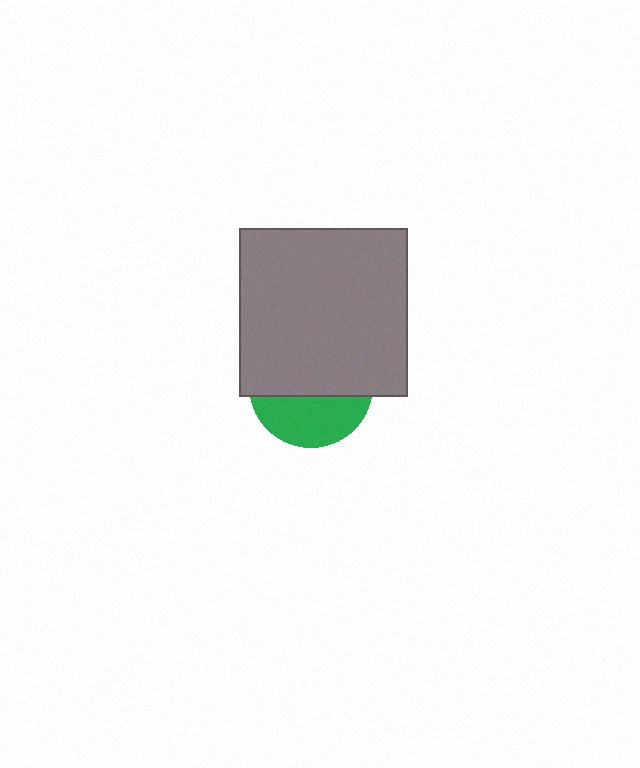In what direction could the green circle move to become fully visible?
The green circle could move down. That would shift it out from behind the gray square entirely.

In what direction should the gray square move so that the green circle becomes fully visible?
The gray square should move up. That is the shortest direction to clear the overlap and leave the green circle fully visible.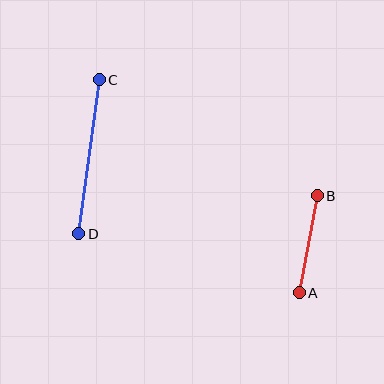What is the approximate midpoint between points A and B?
The midpoint is at approximately (308, 244) pixels.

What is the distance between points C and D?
The distance is approximately 156 pixels.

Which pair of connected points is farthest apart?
Points C and D are farthest apart.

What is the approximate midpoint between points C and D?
The midpoint is at approximately (89, 157) pixels.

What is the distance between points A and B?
The distance is approximately 99 pixels.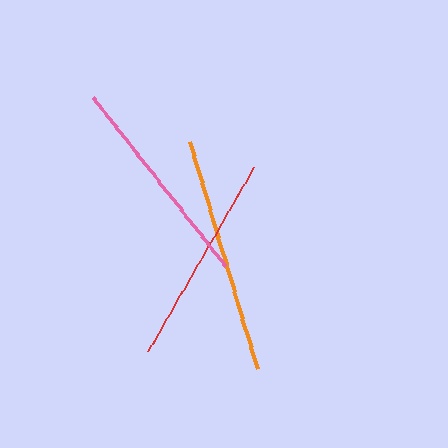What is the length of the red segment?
The red segment is approximately 212 pixels long.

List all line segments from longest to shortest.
From longest to shortest: orange, pink, red.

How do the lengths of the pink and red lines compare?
The pink and red lines are approximately the same length.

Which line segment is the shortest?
The red line is the shortest at approximately 212 pixels.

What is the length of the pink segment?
The pink segment is approximately 214 pixels long.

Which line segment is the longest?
The orange line is the longest at approximately 238 pixels.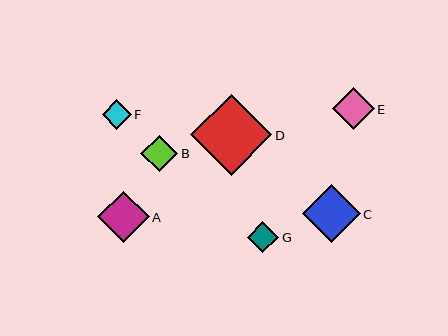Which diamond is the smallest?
Diamond F is the smallest with a size of approximately 29 pixels.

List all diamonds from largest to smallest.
From largest to smallest: D, C, A, E, B, G, F.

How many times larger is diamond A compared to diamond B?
Diamond A is approximately 1.4 times the size of diamond B.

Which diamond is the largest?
Diamond D is the largest with a size of approximately 81 pixels.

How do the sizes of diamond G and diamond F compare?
Diamond G and diamond F are approximately the same size.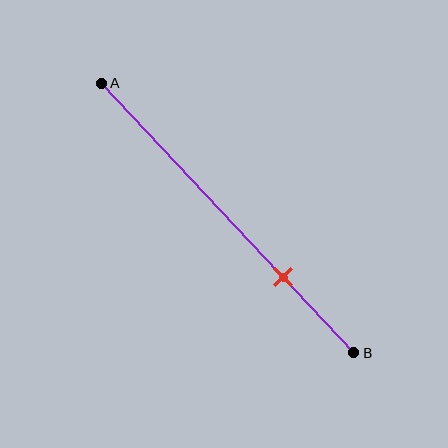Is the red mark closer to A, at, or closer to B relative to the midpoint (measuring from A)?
The red mark is closer to point B than the midpoint of segment AB.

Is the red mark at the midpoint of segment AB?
No, the mark is at about 70% from A, not at the 50% midpoint.